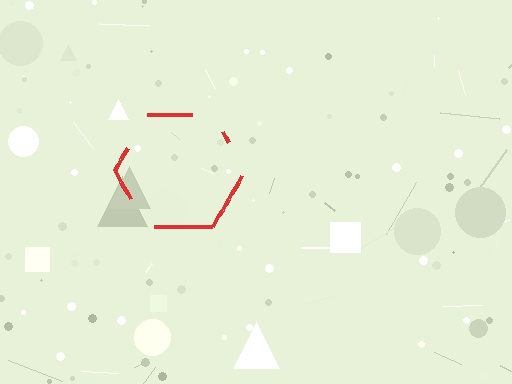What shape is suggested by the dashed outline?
The dashed outline suggests a hexagon.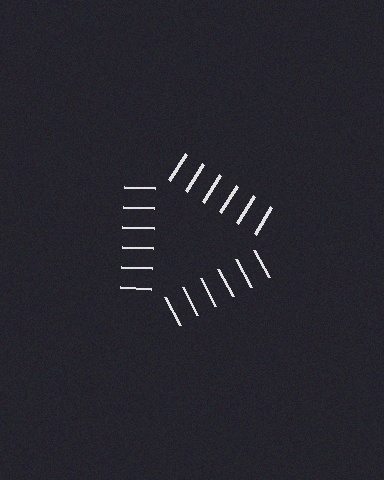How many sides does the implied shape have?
3 sides — the line-ends trace a triangle.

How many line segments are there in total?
18 — 6 along each of the 3 edges.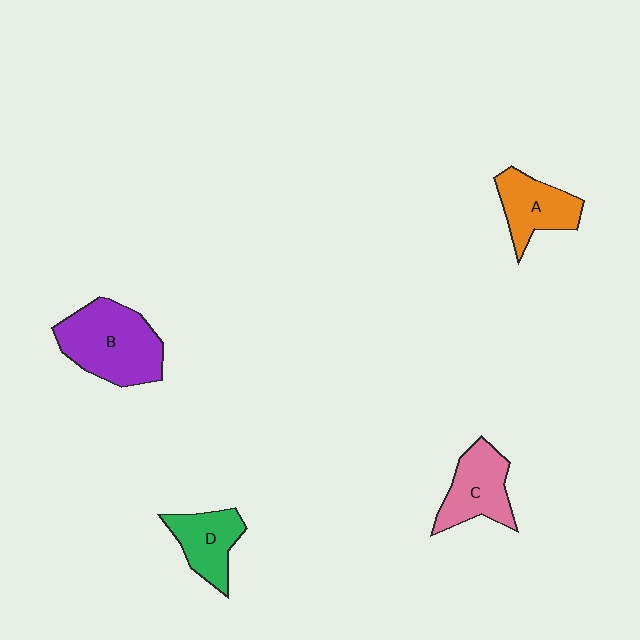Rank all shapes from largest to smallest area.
From largest to smallest: B (purple), C (pink), A (orange), D (green).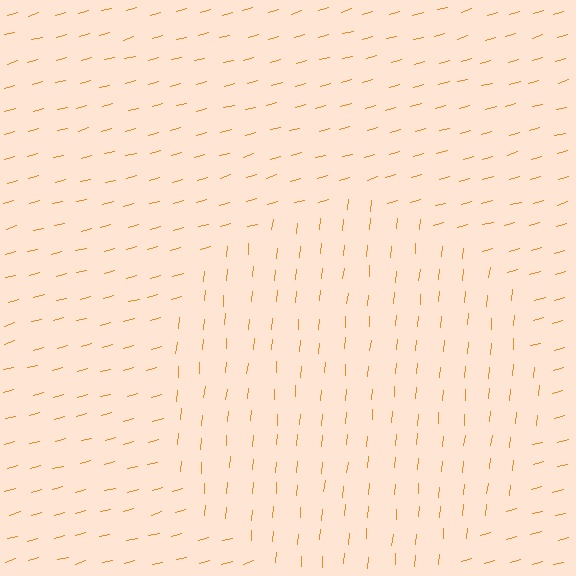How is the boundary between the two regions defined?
The boundary is defined purely by a change in line orientation (approximately 70 degrees difference). All lines are the same color and thickness.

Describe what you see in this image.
The image is filled with small orange line segments. A circle region in the image has lines oriented differently from the surrounding lines, creating a visible texture boundary.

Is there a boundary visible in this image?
Yes, there is a texture boundary formed by a change in line orientation.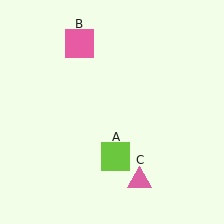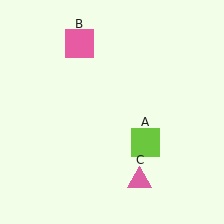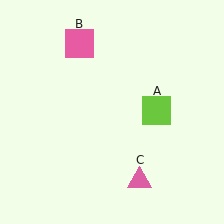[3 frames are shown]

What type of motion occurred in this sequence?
The lime square (object A) rotated counterclockwise around the center of the scene.